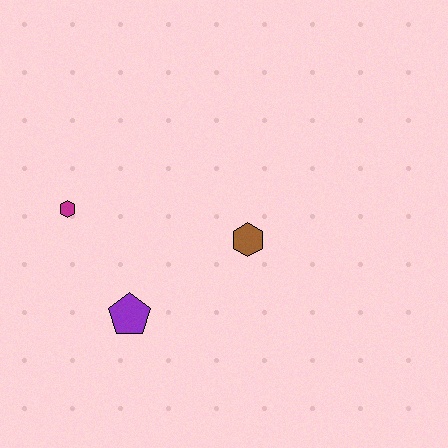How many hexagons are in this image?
There are 2 hexagons.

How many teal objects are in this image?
There are no teal objects.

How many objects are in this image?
There are 3 objects.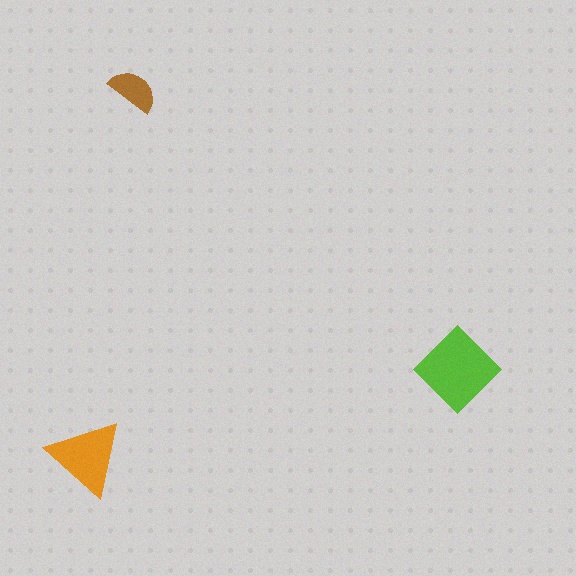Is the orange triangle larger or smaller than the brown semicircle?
Larger.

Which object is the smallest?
The brown semicircle.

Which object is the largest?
The lime diamond.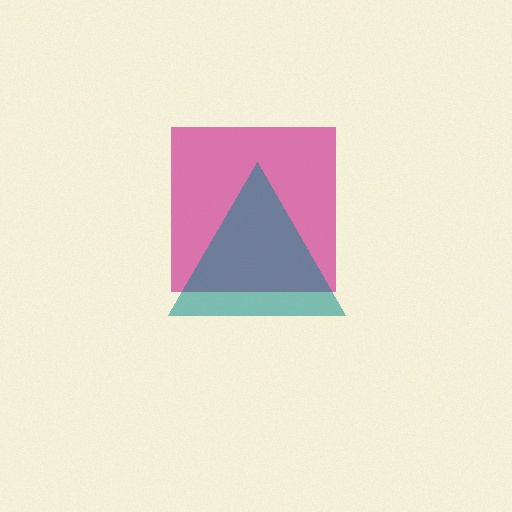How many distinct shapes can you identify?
There are 2 distinct shapes: a magenta square, a teal triangle.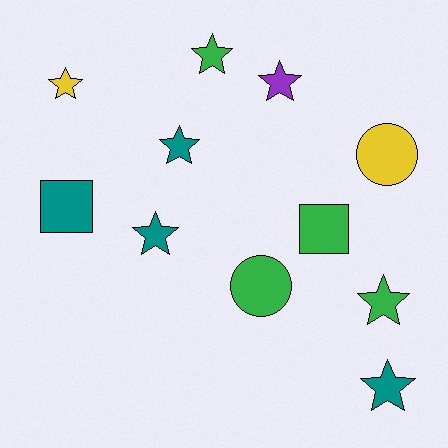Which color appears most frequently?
Teal, with 4 objects.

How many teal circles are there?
There are no teal circles.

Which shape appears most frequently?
Star, with 7 objects.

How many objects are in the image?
There are 11 objects.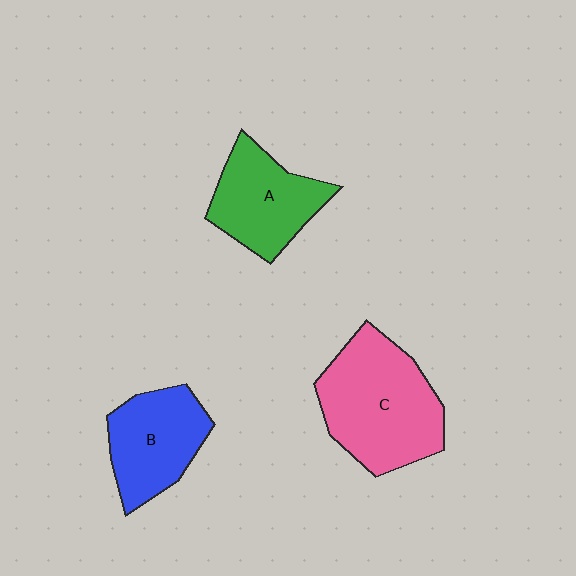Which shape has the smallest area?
Shape B (blue).